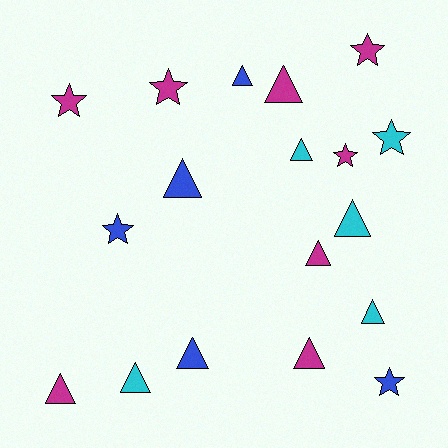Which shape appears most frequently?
Triangle, with 11 objects.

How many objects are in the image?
There are 18 objects.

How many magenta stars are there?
There are 4 magenta stars.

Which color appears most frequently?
Magenta, with 8 objects.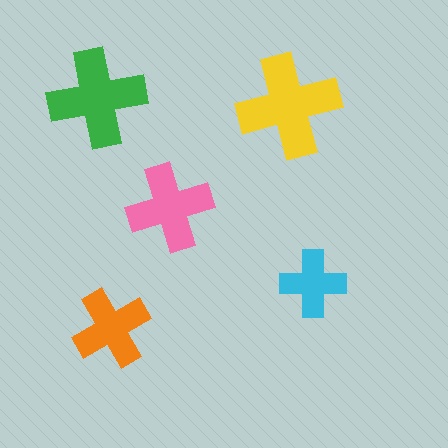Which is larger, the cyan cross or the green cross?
The green one.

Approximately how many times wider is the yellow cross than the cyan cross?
About 1.5 times wider.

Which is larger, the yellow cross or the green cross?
The yellow one.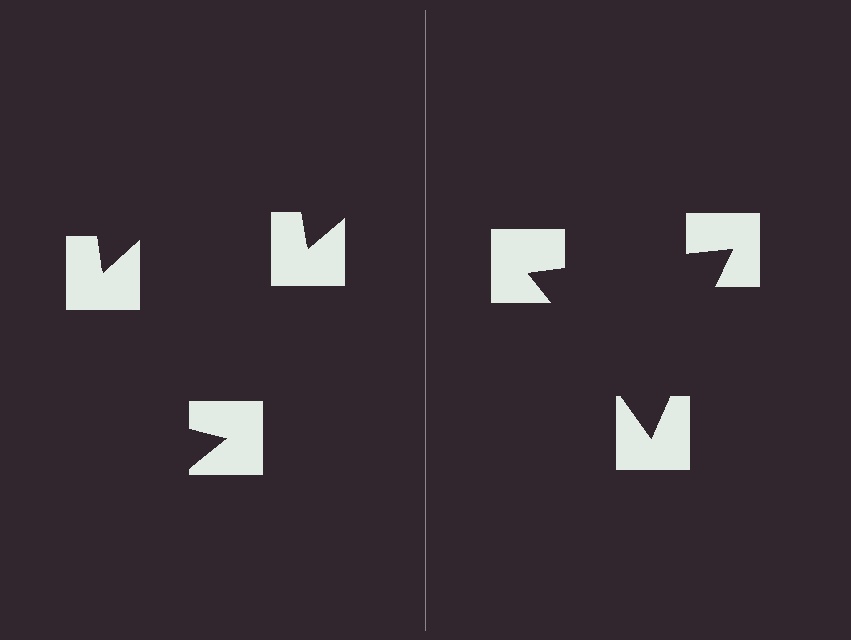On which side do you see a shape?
An illusory triangle appears on the right side. On the left side the wedge cuts are rotated, so no coherent shape forms.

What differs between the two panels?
The notched squares are positioned identically on both sides; only the wedge orientations differ. On the right they align to a triangle; on the left they are misaligned.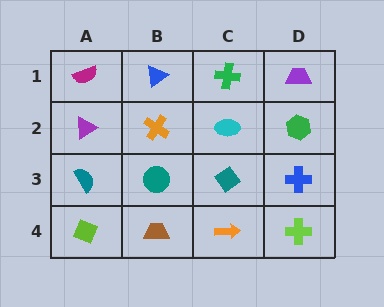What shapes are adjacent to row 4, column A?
A teal semicircle (row 3, column A), a brown trapezoid (row 4, column B).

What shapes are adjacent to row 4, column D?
A blue cross (row 3, column D), an orange arrow (row 4, column C).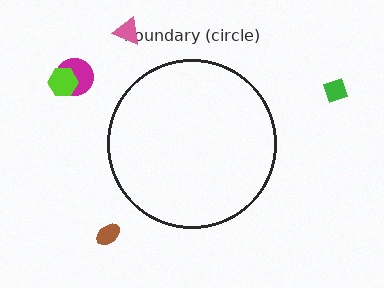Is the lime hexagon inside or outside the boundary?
Outside.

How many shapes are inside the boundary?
0 inside, 5 outside.